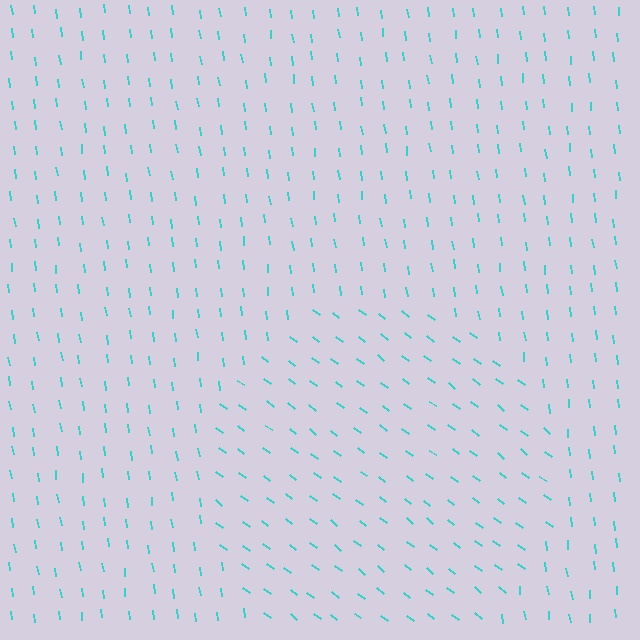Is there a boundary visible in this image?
Yes, there is a texture boundary formed by a change in line orientation.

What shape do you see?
I see a circle.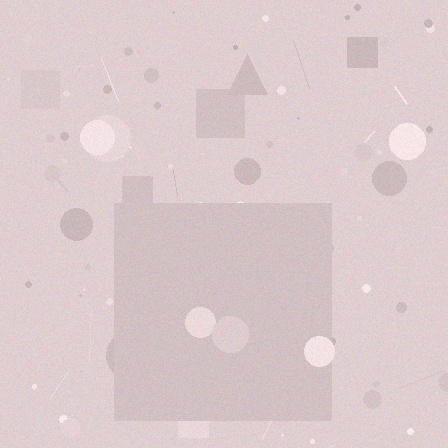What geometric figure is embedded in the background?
A square is embedded in the background.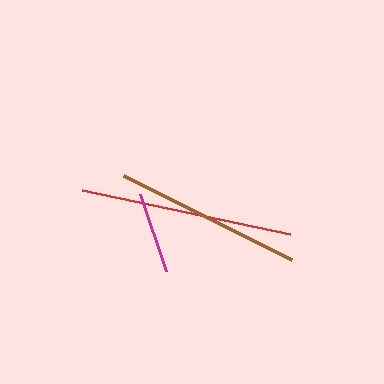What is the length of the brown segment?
The brown segment is approximately 187 pixels long.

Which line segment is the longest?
The red line is the longest at approximately 213 pixels.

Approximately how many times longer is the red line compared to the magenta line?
The red line is approximately 2.6 times the length of the magenta line.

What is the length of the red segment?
The red segment is approximately 213 pixels long.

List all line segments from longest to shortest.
From longest to shortest: red, brown, magenta.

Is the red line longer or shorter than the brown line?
The red line is longer than the brown line.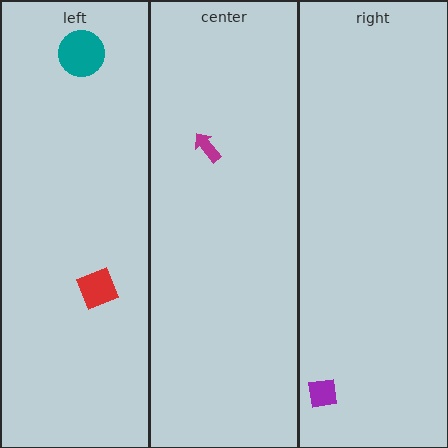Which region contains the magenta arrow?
The center region.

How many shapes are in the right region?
1.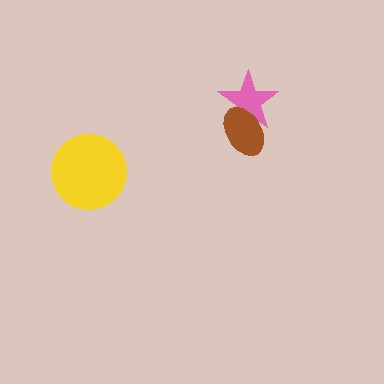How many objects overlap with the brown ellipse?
1 object overlaps with the brown ellipse.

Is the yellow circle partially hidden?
No, no other shape covers it.